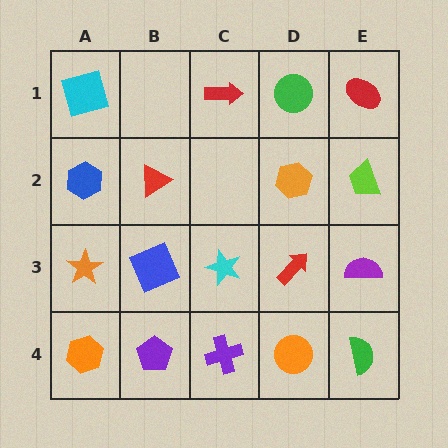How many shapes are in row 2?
4 shapes.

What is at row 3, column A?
An orange star.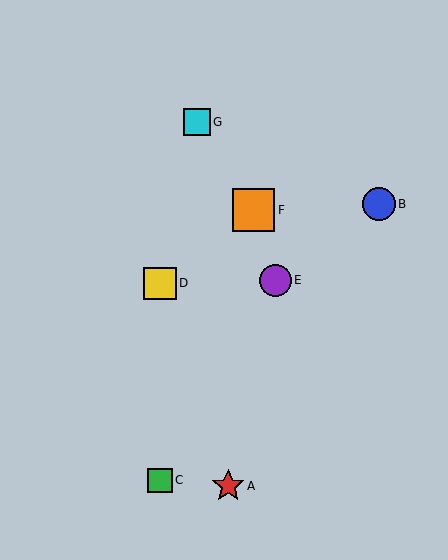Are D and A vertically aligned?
No, D is at x≈160 and A is at x≈228.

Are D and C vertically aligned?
Yes, both are at x≈160.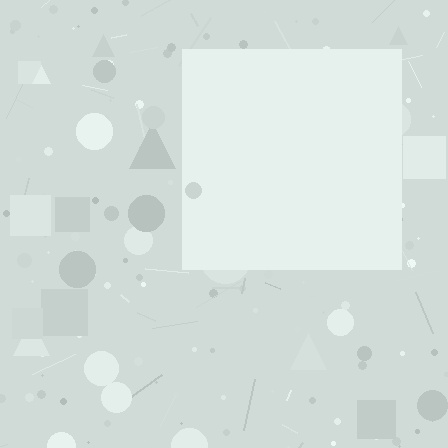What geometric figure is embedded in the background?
A square is embedded in the background.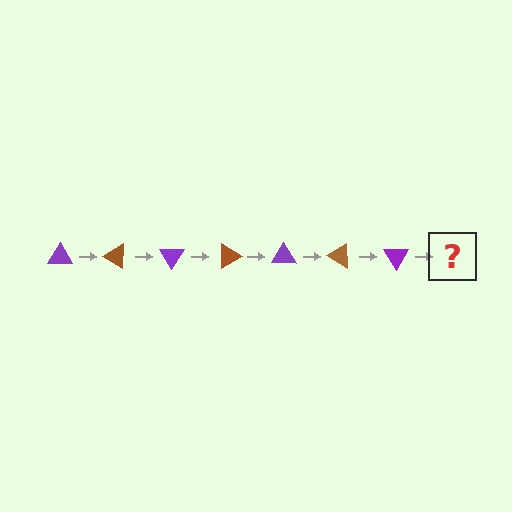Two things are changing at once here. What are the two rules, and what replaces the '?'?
The two rules are that it rotates 30 degrees each step and the color cycles through purple and brown. The '?' should be a brown triangle, rotated 210 degrees from the start.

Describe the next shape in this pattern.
It should be a brown triangle, rotated 210 degrees from the start.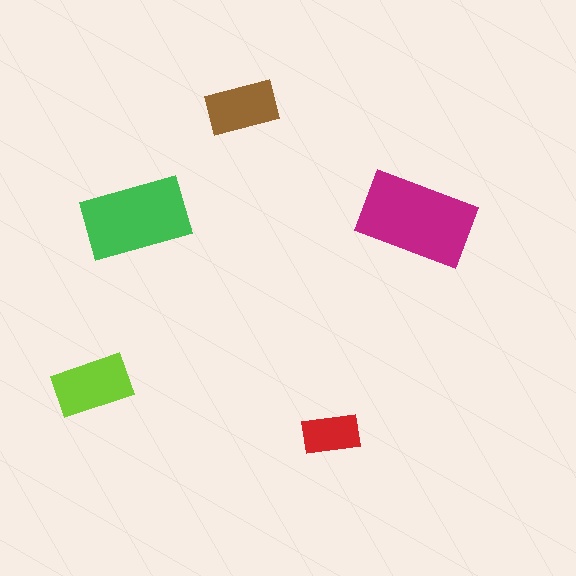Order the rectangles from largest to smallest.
the magenta one, the green one, the lime one, the brown one, the red one.